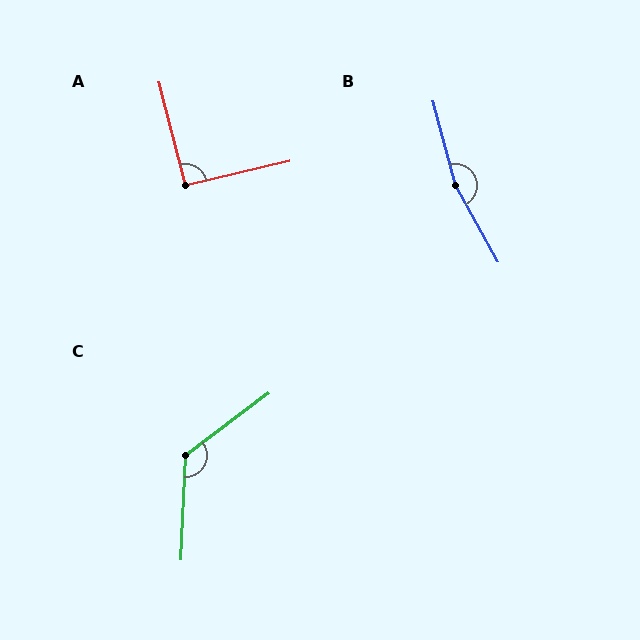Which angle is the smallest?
A, at approximately 91 degrees.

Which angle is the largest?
B, at approximately 166 degrees.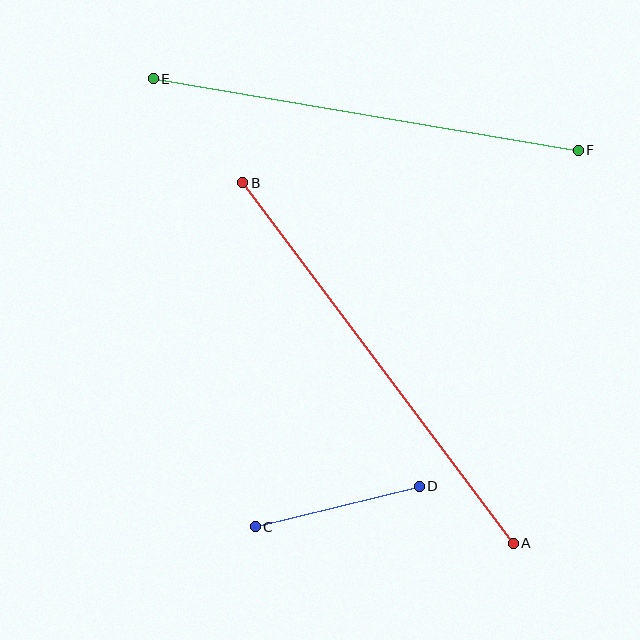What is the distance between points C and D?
The distance is approximately 169 pixels.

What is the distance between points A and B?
The distance is approximately 450 pixels.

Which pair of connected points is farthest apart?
Points A and B are farthest apart.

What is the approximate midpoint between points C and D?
The midpoint is at approximately (337, 506) pixels.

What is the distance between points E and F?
The distance is approximately 431 pixels.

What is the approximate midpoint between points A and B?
The midpoint is at approximately (378, 363) pixels.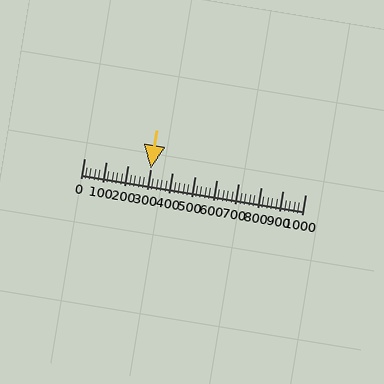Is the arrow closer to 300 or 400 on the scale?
The arrow is closer to 300.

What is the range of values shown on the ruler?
The ruler shows values from 0 to 1000.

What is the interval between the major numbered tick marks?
The major tick marks are spaced 100 units apart.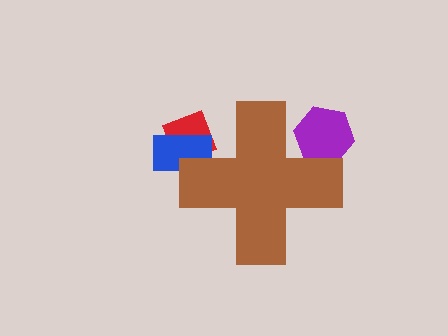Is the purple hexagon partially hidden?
Yes, the purple hexagon is partially hidden behind the brown cross.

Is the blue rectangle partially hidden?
Yes, the blue rectangle is partially hidden behind the brown cross.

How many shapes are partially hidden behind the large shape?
3 shapes are partially hidden.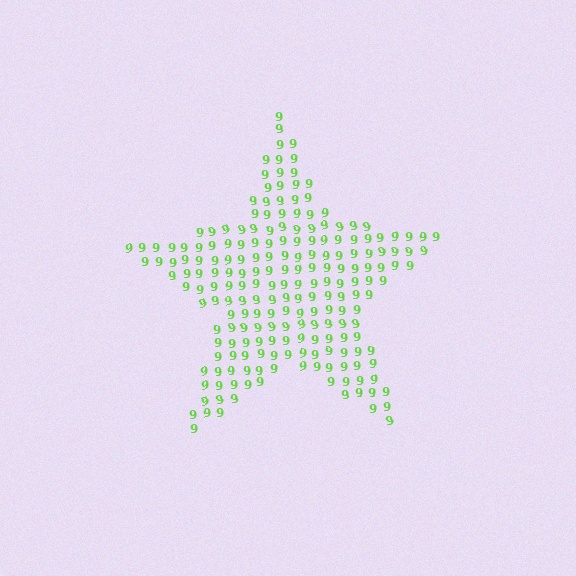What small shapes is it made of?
It is made of small digit 9's.